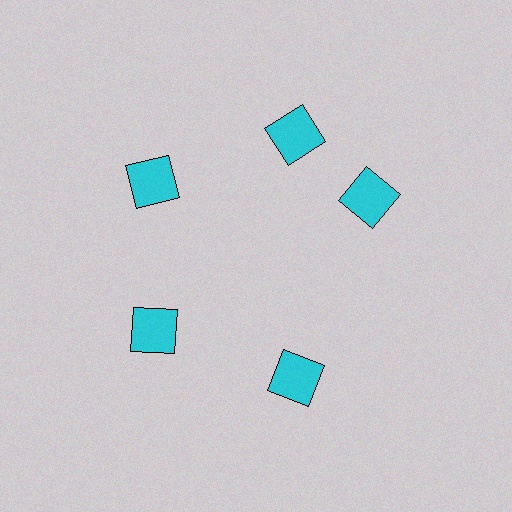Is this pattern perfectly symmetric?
No. The 5 cyan squares are arranged in a ring, but one element near the 3 o'clock position is rotated out of alignment along the ring, breaking the 5-fold rotational symmetry.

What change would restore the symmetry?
The symmetry would be restored by rotating it back into even spacing with its neighbors so that all 5 squares sit at equal angles and equal distance from the center.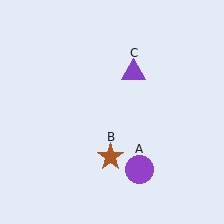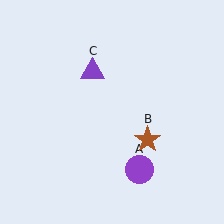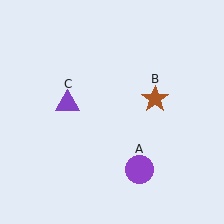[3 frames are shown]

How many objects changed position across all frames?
2 objects changed position: brown star (object B), purple triangle (object C).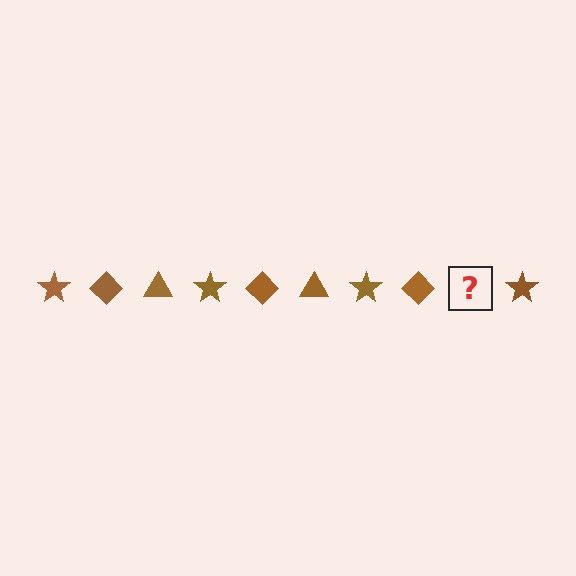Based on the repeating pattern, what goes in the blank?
The blank should be a brown triangle.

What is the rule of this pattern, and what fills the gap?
The rule is that the pattern cycles through star, diamond, triangle shapes in brown. The gap should be filled with a brown triangle.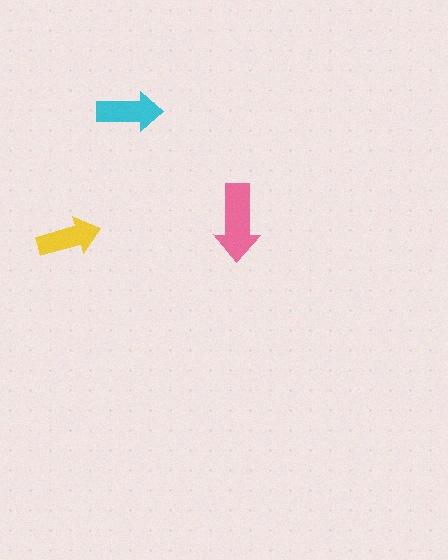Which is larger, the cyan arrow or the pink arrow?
The pink one.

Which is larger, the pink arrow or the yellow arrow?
The pink one.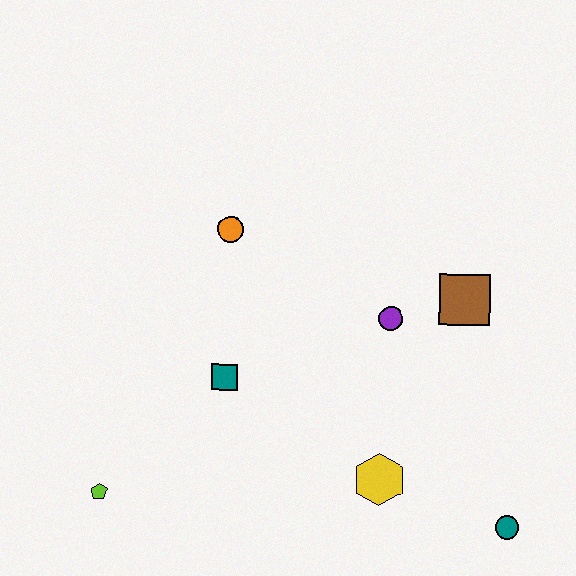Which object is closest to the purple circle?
The brown square is closest to the purple circle.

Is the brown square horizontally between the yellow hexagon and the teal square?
No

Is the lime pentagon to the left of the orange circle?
Yes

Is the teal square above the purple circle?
No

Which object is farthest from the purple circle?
The lime pentagon is farthest from the purple circle.